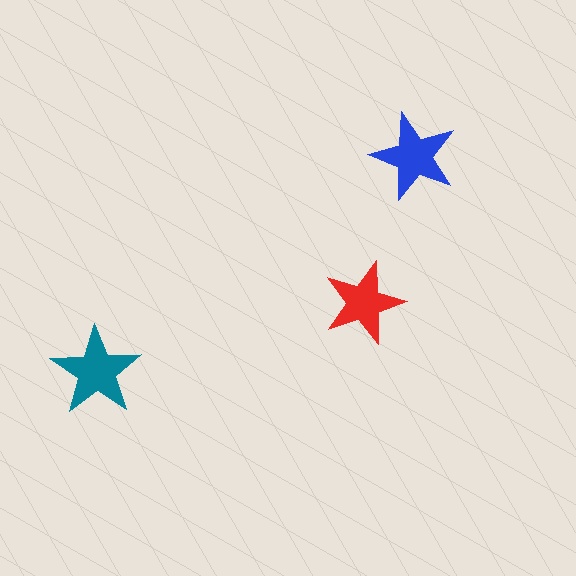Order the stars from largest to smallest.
the teal one, the blue one, the red one.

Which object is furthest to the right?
The blue star is rightmost.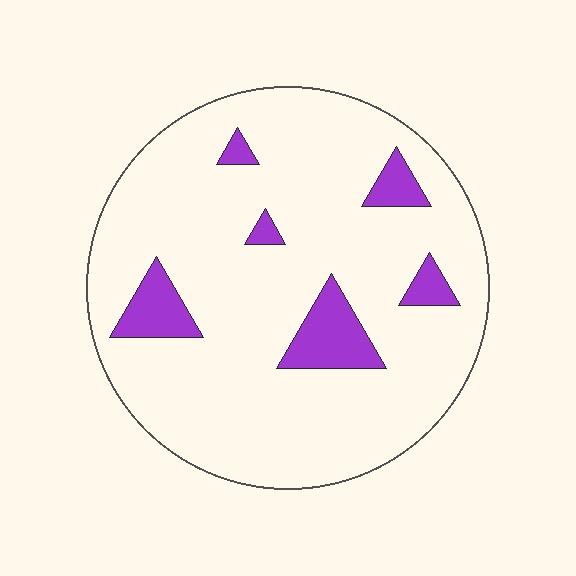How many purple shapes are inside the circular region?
6.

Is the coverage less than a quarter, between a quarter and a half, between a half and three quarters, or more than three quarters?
Less than a quarter.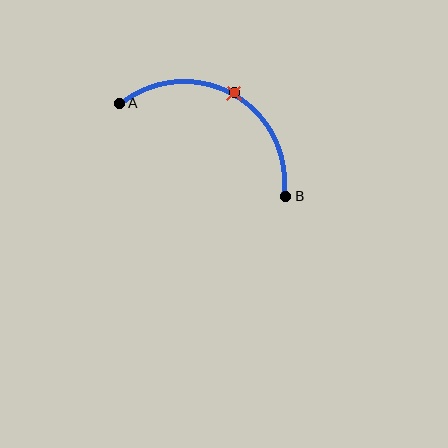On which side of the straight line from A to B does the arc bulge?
The arc bulges above the straight line connecting A and B.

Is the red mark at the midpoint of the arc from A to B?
Yes. The red mark lies on the arc at equal arc-length from both A and B — it is the arc midpoint.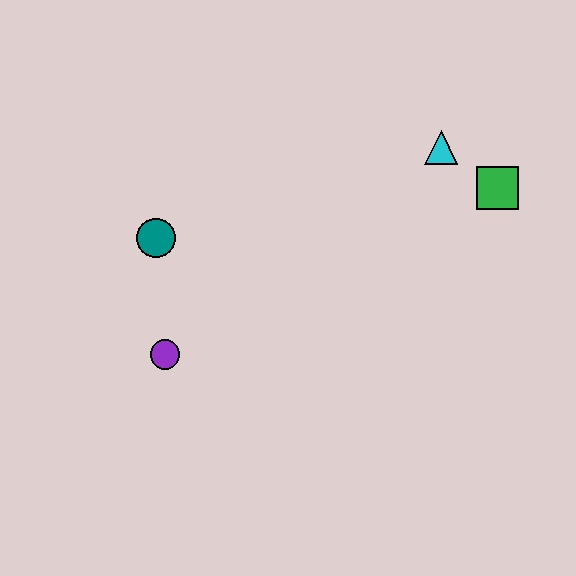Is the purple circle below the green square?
Yes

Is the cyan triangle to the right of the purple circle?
Yes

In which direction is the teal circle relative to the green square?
The teal circle is to the left of the green square.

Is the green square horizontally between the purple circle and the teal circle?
No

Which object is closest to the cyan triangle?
The green square is closest to the cyan triangle.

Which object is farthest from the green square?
The purple circle is farthest from the green square.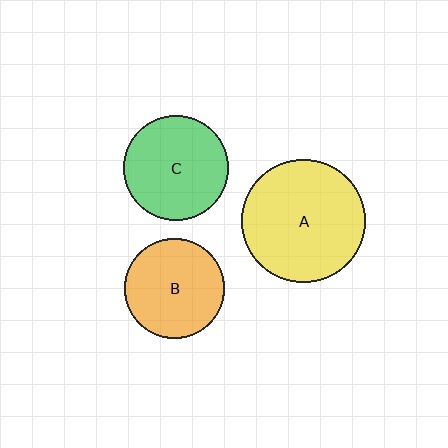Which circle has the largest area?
Circle A (yellow).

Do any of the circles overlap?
No, none of the circles overlap.